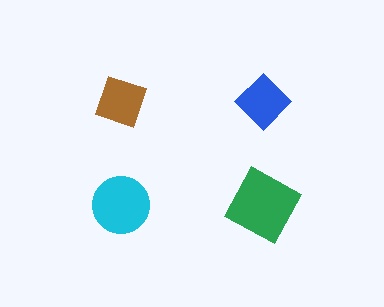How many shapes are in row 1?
2 shapes.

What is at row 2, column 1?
A cyan circle.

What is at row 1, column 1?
A brown diamond.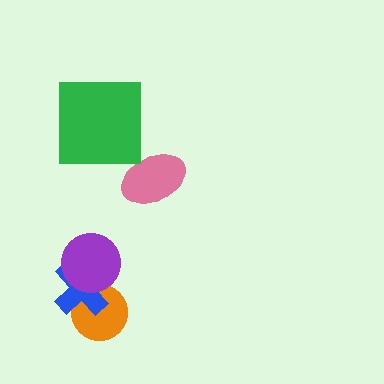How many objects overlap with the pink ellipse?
0 objects overlap with the pink ellipse.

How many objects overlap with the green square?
0 objects overlap with the green square.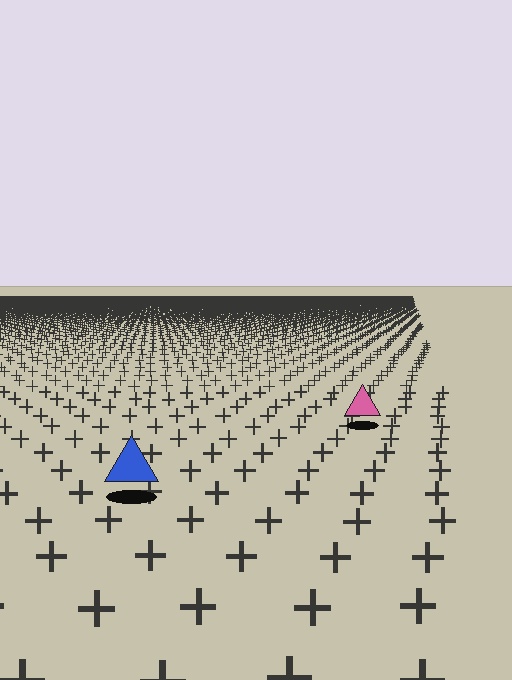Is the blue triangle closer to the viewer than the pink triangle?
Yes. The blue triangle is closer — you can tell from the texture gradient: the ground texture is coarser near it.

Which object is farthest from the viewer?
The pink triangle is farthest from the viewer. It appears smaller and the ground texture around it is denser.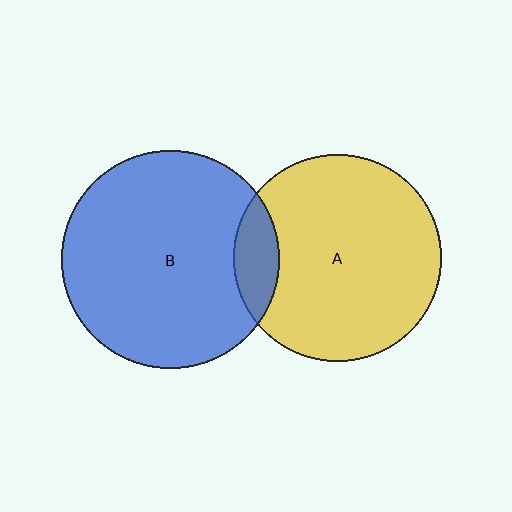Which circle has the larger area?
Circle B (blue).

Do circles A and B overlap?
Yes.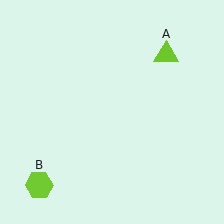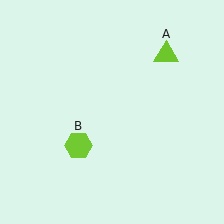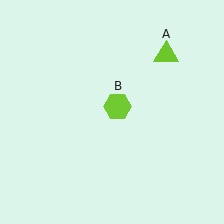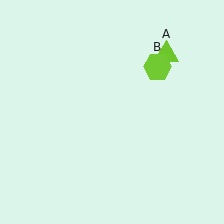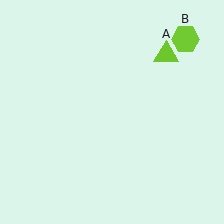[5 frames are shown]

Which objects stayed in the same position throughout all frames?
Lime triangle (object A) remained stationary.